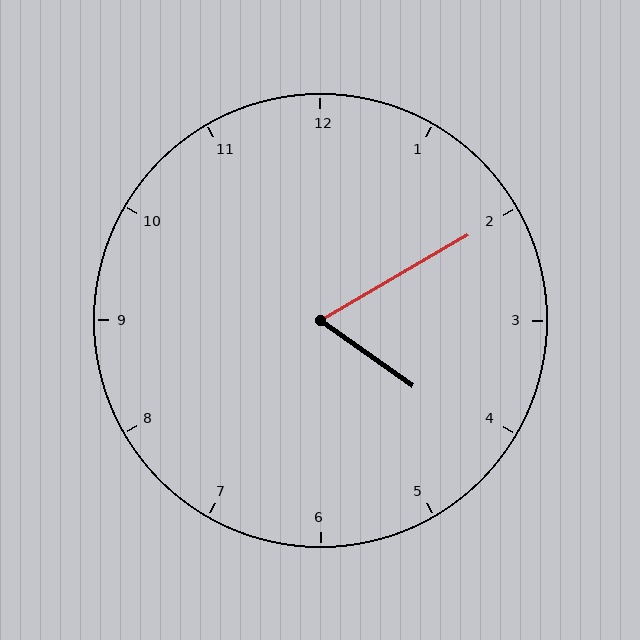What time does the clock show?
4:10.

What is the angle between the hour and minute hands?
Approximately 65 degrees.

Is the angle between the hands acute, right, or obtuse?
It is acute.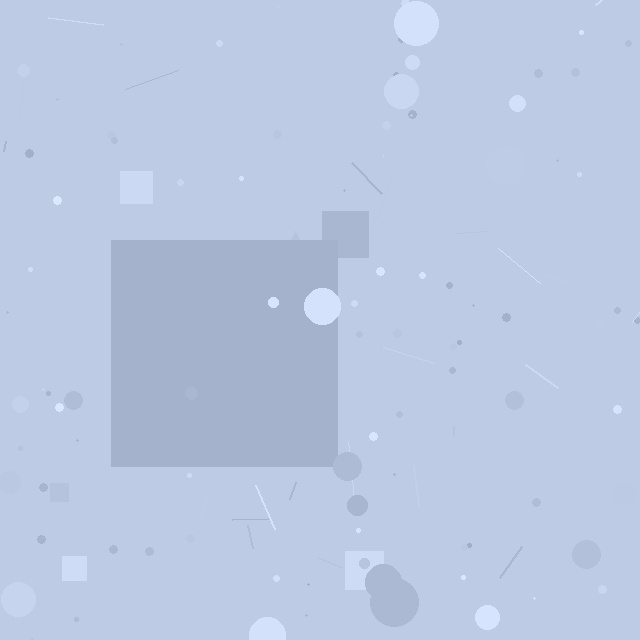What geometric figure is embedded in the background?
A square is embedded in the background.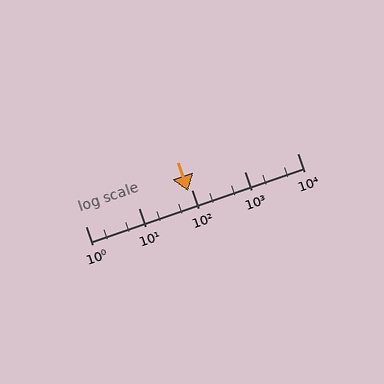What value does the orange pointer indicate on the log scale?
The pointer indicates approximately 85.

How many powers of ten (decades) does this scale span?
The scale spans 4 decades, from 1 to 10000.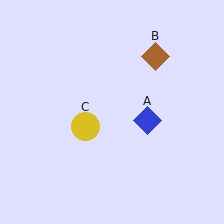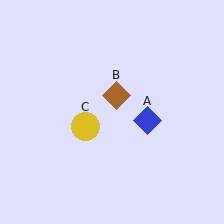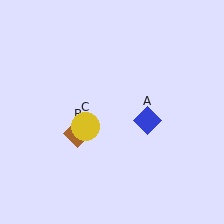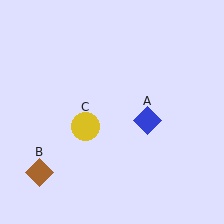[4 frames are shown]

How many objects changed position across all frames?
1 object changed position: brown diamond (object B).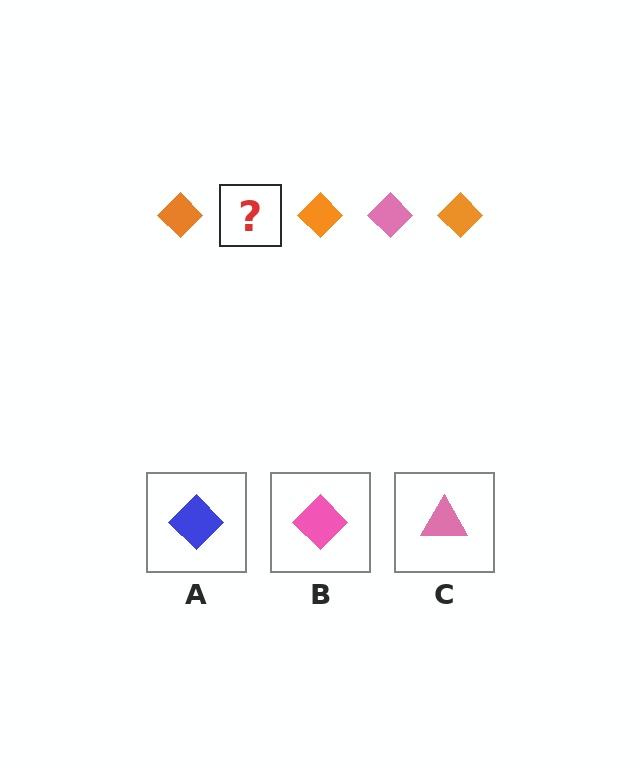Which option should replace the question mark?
Option B.